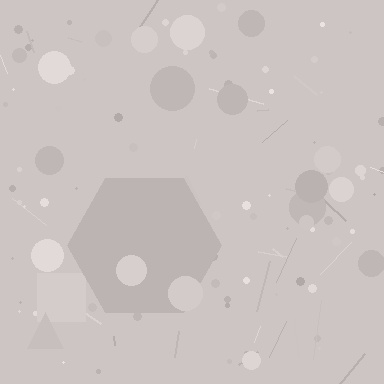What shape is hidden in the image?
A hexagon is hidden in the image.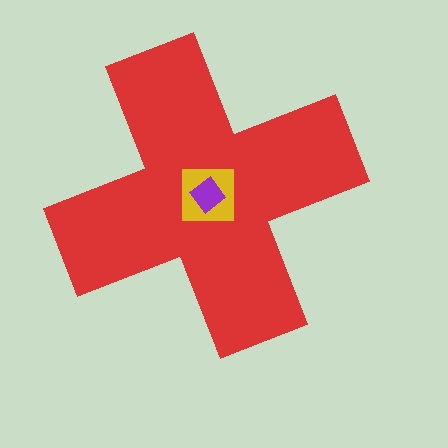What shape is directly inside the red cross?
The yellow square.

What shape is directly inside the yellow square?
The purple diamond.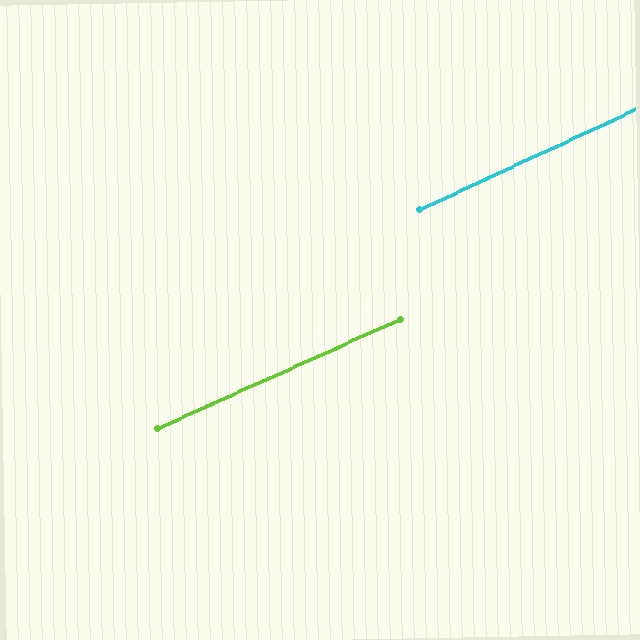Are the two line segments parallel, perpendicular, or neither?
Parallel — their directions differ by only 0.7°.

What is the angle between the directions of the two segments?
Approximately 1 degree.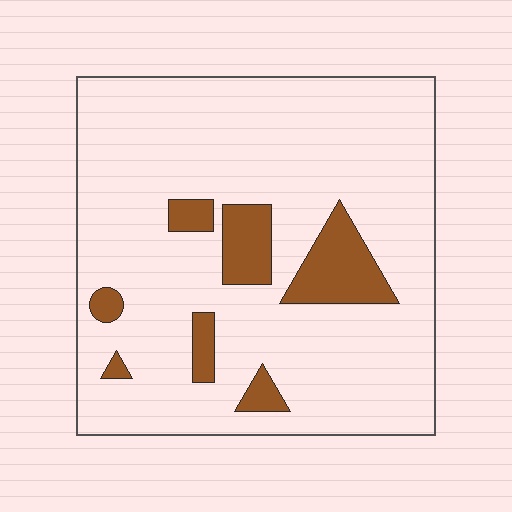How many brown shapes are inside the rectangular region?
7.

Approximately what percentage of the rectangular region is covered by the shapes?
Approximately 15%.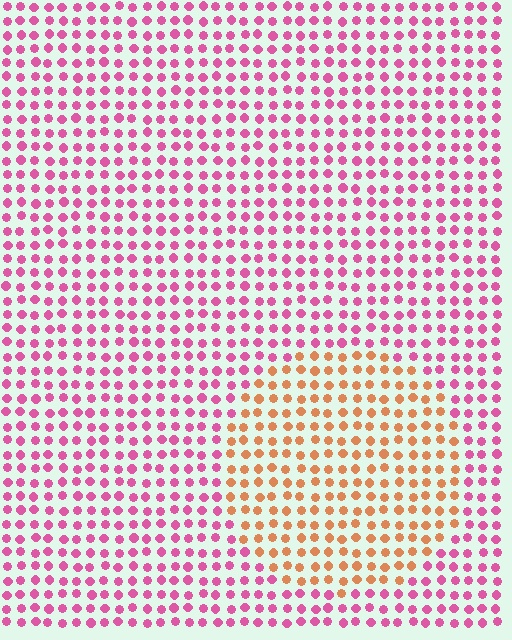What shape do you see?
I see a circle.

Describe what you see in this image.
The image is filled with small pink elements in a uniform arrangement. A circle-shaped region is visible where the elements are tinted to a slightly different hue, forming a subtle color boundary.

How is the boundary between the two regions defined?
The boundary is defined purely by a slight shift in hue (about 55 degrees). Spacing, size, and orientation are identical on both sides.